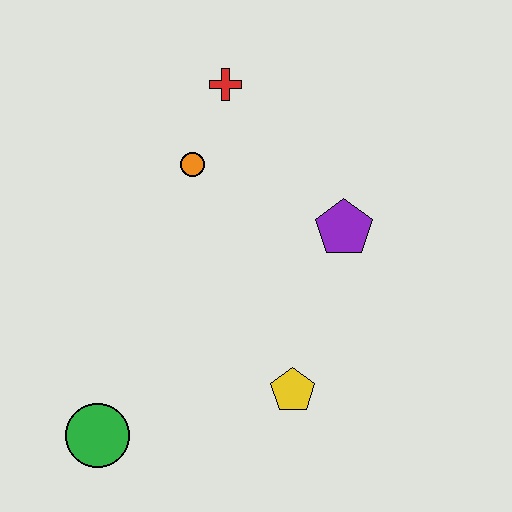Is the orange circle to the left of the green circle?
No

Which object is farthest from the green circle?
The red cross is farthest from the green circle.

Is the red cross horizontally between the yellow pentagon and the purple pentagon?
No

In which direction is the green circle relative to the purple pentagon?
The green circle is to the left of the purple pentagon.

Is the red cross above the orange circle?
Yes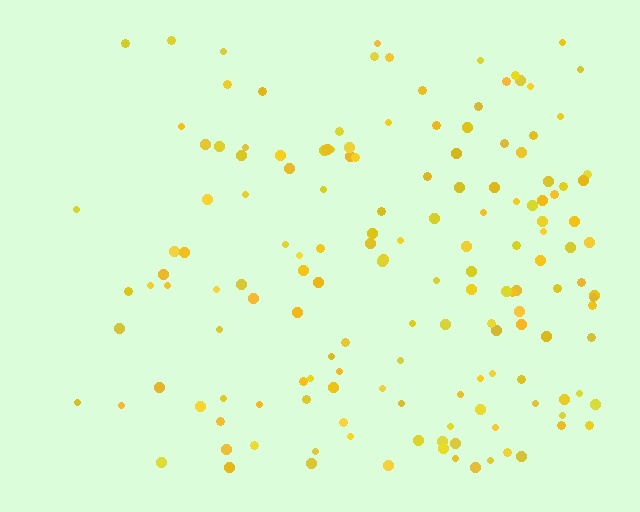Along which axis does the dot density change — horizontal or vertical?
Horizontal.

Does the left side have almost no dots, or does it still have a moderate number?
Still a moderate number, just noticeably fewer than the right.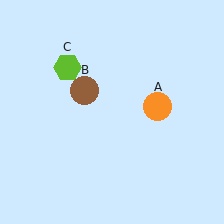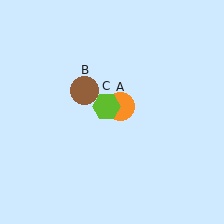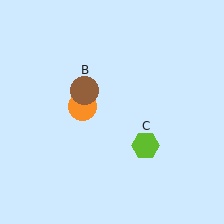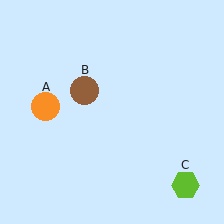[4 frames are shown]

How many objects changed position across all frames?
2 objects changed position: orange circle (object A), lime hexagon (object C).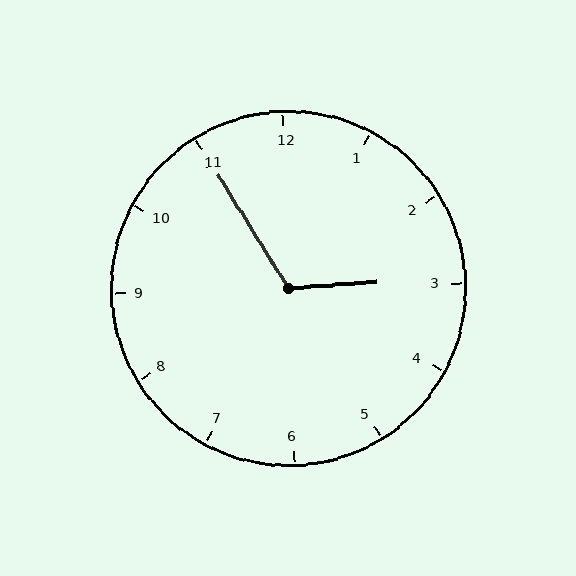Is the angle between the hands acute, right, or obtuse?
It is obtuse.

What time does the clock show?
2:55.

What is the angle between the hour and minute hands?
Approximately 118 degrees.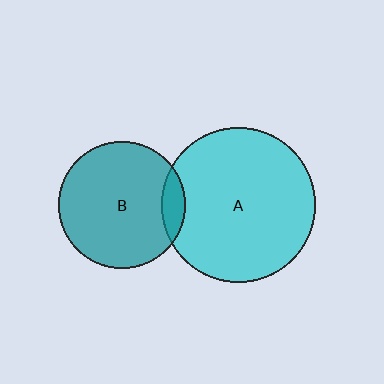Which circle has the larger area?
Circle A (cyan).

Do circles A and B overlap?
Yes.